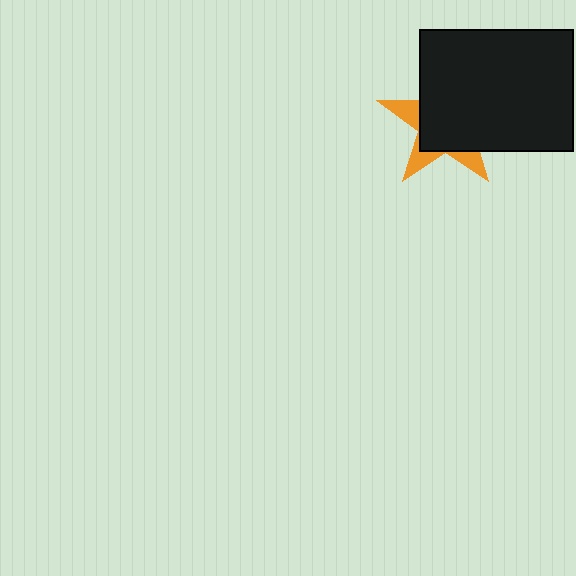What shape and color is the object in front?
The object in front is a black rectangle.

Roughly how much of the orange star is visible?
A small part of it is visible (roughly 30%).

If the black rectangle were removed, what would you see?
You would see the complete orange star.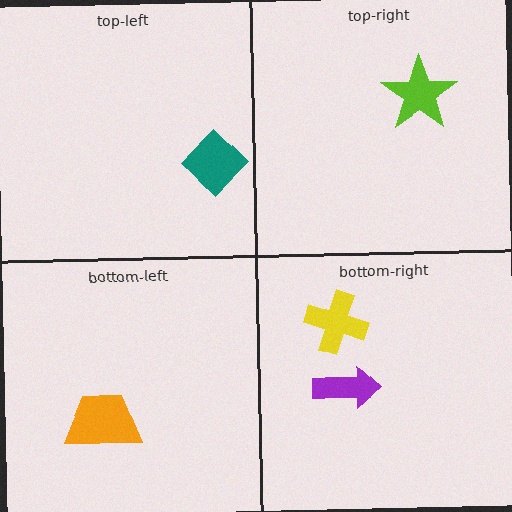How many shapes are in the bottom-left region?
1.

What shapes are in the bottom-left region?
The orange trapezoid.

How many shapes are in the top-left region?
1.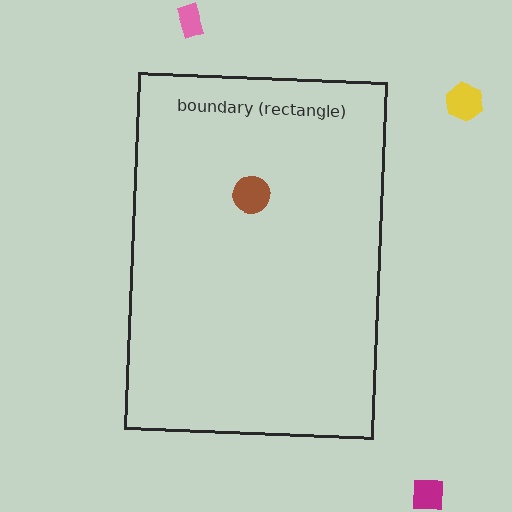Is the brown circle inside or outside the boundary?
Inside.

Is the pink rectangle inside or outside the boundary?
Outside.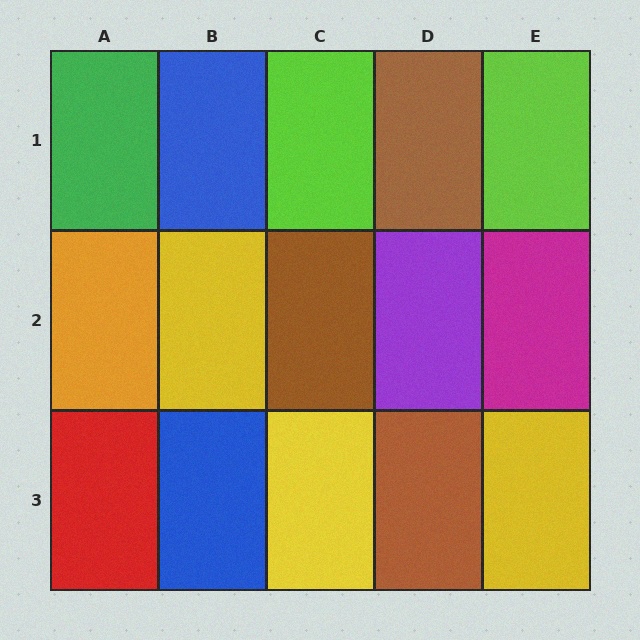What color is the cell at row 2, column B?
Yellow.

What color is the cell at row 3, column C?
Yellow.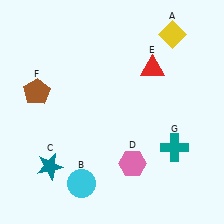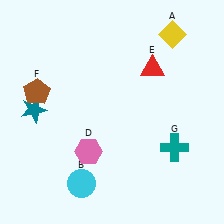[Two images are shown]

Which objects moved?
The objects that moved are: the teal star (C), the pink hexagon (D).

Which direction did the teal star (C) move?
The teal star (C) moved up.